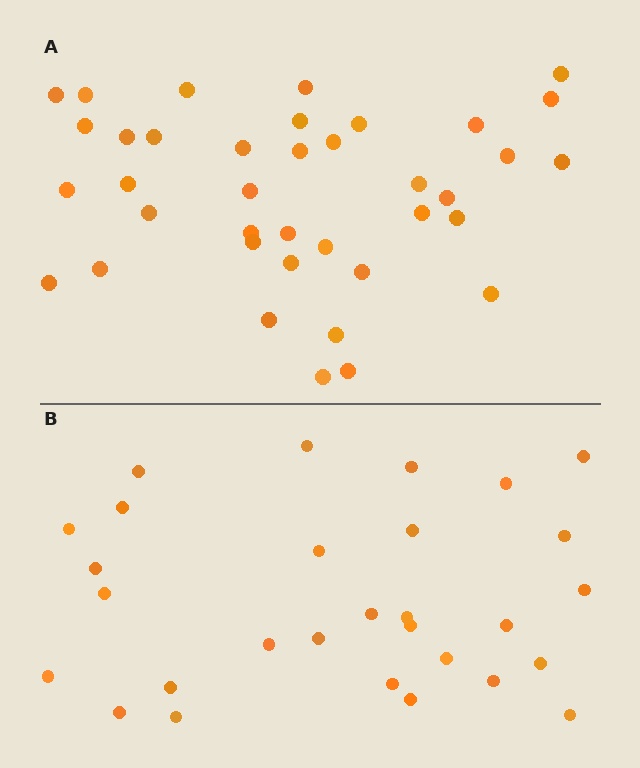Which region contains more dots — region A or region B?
Region A (the top region) has more dots.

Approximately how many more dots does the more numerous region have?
Region A has roughly 8 or so more dots than region B.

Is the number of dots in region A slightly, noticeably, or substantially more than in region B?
Region A has noticeably more, but not dramatically so. The ratio is roughly 1.3 to 1.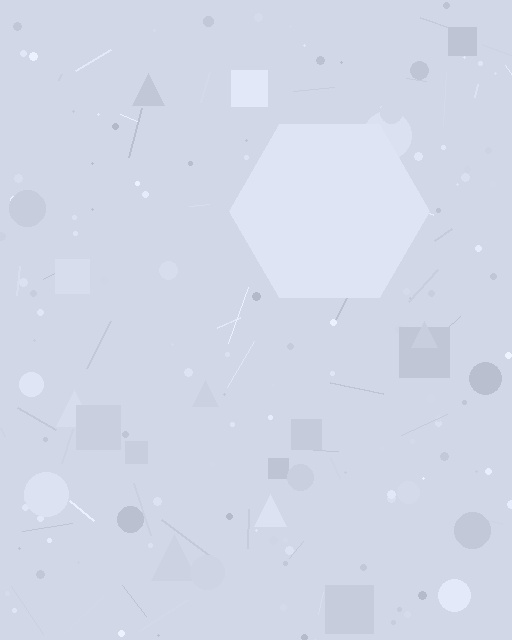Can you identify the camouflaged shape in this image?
The camouflaged shape is a hexagon.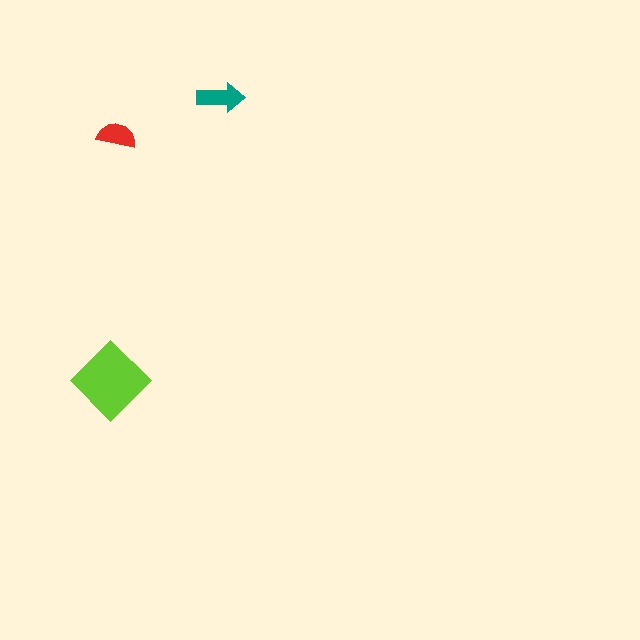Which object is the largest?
The lime diamond.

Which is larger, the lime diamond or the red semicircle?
The lime diamond.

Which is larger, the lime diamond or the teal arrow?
The lime diamond.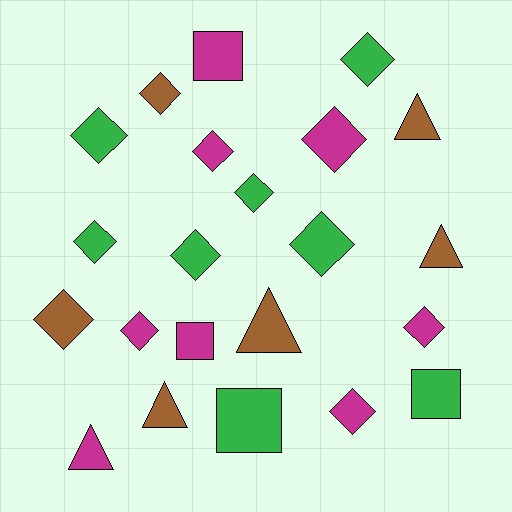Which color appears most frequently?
Magenta, with 8 objects.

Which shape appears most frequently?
Diamond, with 13 objects.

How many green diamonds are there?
There are 6 green diamonds.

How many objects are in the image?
There are 22 objects.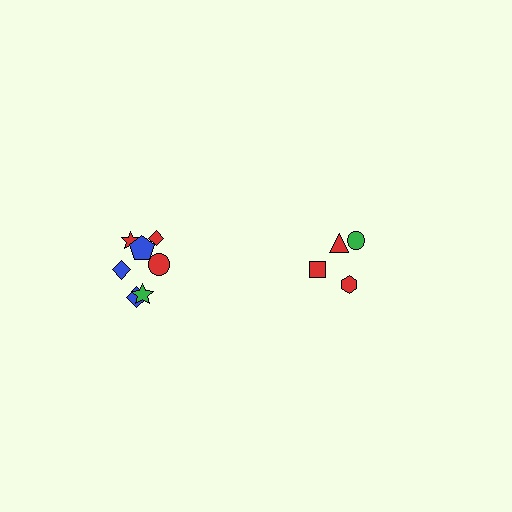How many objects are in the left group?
There are 7 objects.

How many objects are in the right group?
There are 4 objects.